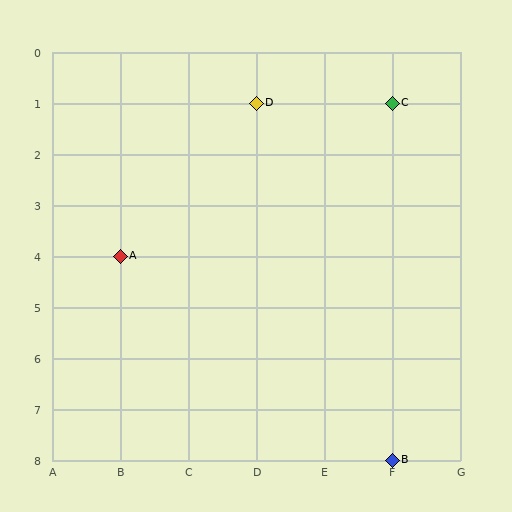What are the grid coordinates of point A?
Point A is at grid coordinates (B, 4).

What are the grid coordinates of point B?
Point B is at grid coordinates (F, 8).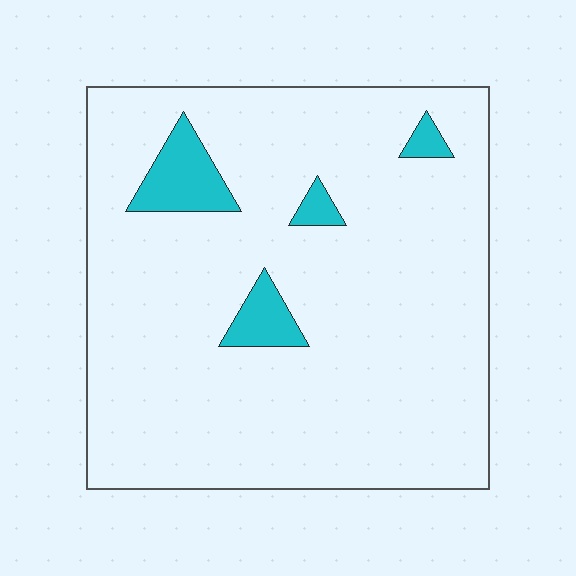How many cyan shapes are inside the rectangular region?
4.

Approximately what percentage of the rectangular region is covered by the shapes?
Approximately 10%.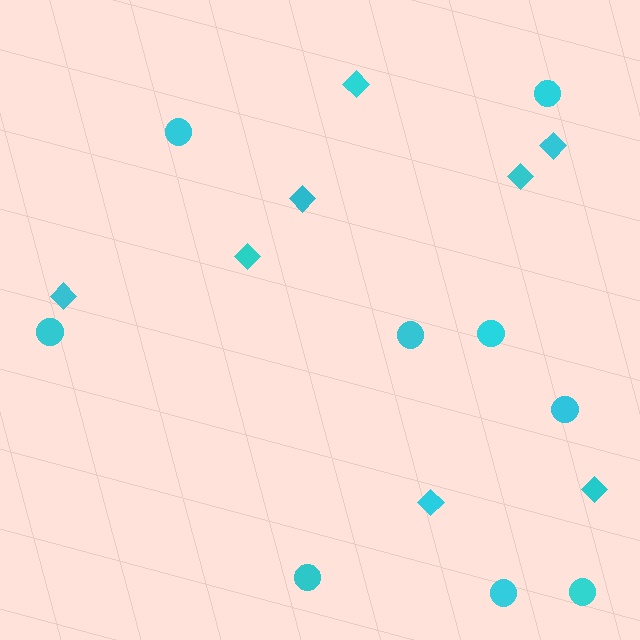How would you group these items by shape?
There are 2 groups: one group of circles (9) and one group of diamonds (8).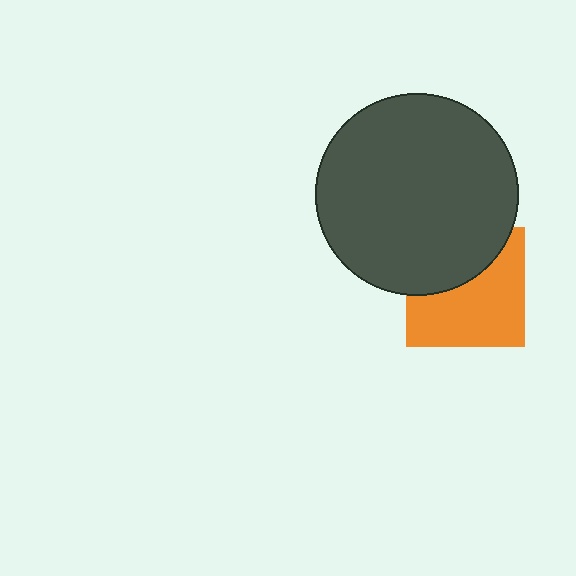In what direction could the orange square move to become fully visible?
The orange square could move down. That would shift it out from behind the dark gray circle entirely.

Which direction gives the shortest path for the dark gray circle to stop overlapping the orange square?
Moving up gives the shortest separation.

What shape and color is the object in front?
The object in front is a dark gray circle.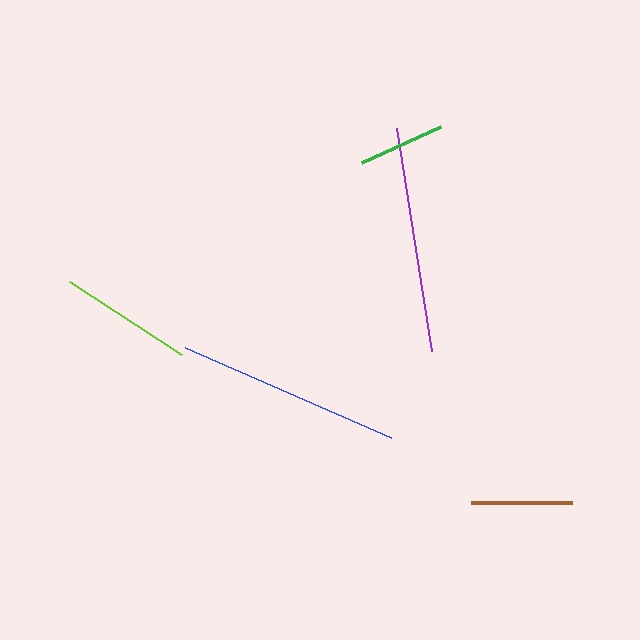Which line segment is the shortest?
The green line is the shortest at approximately 87 pixels.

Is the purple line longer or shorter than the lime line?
The purple line is longer than the lime line.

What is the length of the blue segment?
The blue segment is approximately 225 pixels long.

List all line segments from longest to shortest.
From longest to shortest: purple, blue, lime, brown, green.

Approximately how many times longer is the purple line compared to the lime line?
The purple line is approximately 1.7 times the length of the lime line.